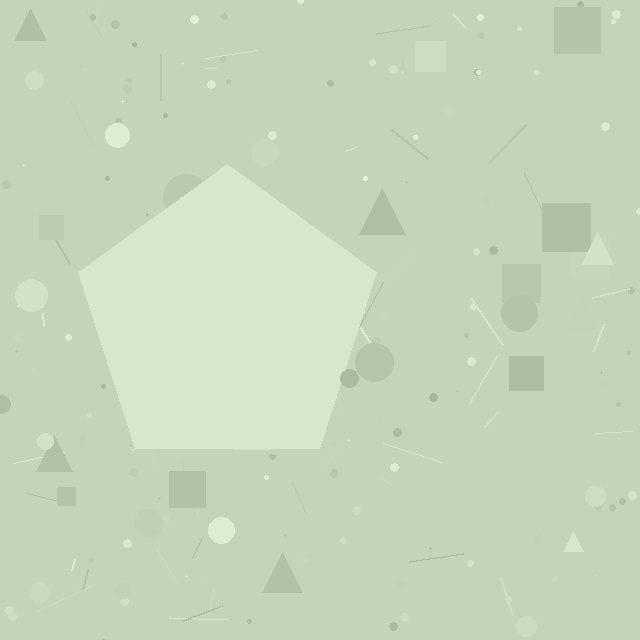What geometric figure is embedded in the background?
A pentagon is embedded in the background.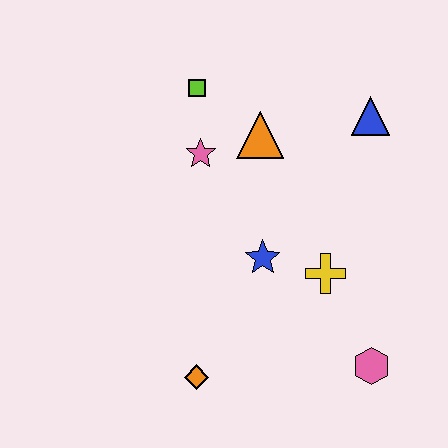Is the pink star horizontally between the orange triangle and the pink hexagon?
No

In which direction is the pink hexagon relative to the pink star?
The pink hexagon is below the pink star.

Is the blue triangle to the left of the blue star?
No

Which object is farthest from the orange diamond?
The blue triangle is farthest from the orange diamond.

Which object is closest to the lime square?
The pink star is closest to the lime square.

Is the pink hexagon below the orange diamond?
No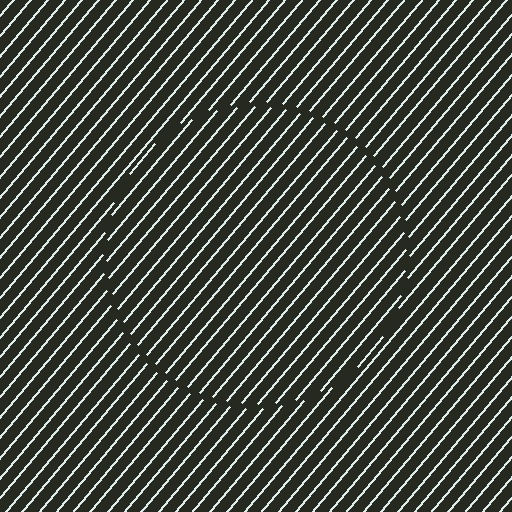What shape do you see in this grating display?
An illusory circle. The interior of the shape contains the same grating, shifted by half a period — the contour is defined by the phase discontinuity where line-ends from the inner and outer gratings abut.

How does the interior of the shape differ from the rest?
The interior of the shape contains the same grating, shifted by half a period — the contour is defined by the phase discontinuity where line-ends from the inner and outer gratings abut.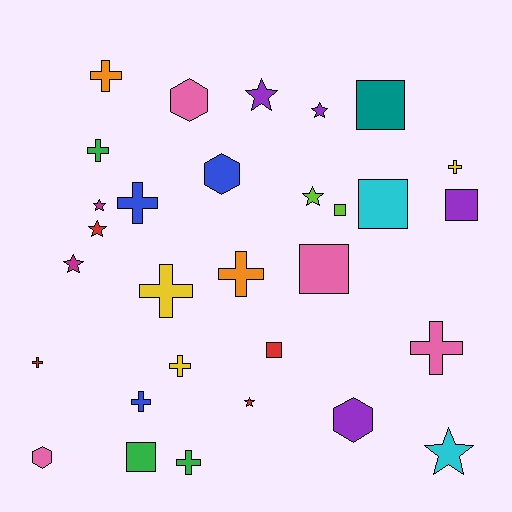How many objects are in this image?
There are 30 objects.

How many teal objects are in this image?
There is 1 teal object.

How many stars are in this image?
There are 8 stars.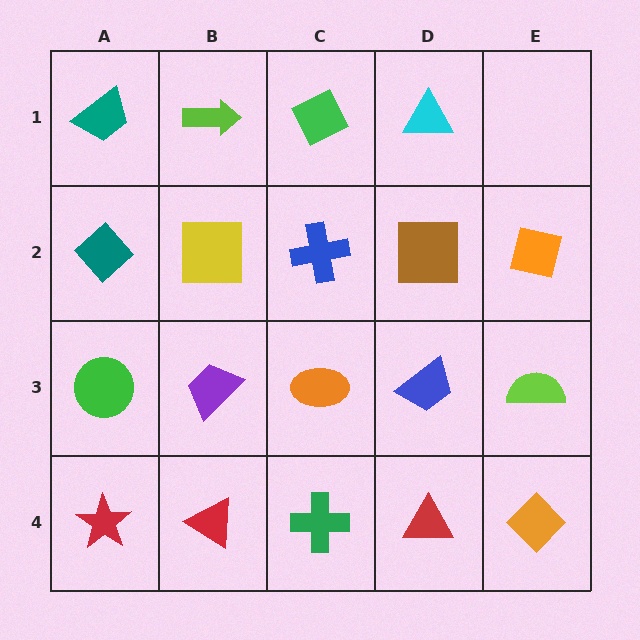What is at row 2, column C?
A blue cross.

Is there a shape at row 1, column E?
No, that cell is empty.